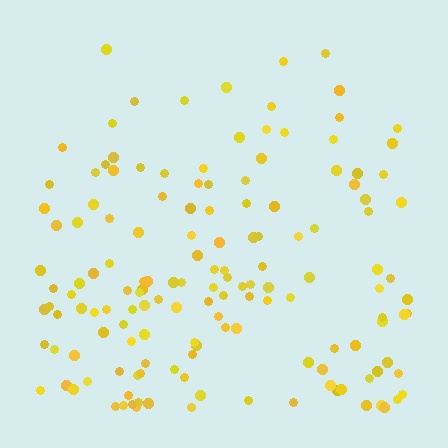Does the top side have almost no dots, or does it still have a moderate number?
Still a moderate number, just noticeably fewer than the bottom.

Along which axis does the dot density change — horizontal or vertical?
Vertical.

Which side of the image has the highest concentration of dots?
The bottom.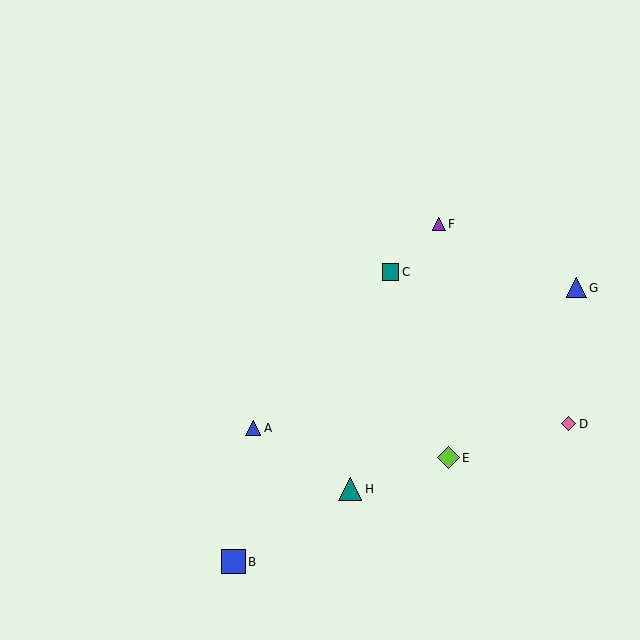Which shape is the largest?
The blue square (labeled B) is the largest.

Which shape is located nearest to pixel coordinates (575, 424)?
The pink diamond (labeled D) at (569, 424) is nearest to that location.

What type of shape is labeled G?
Shape G is a blue triangle.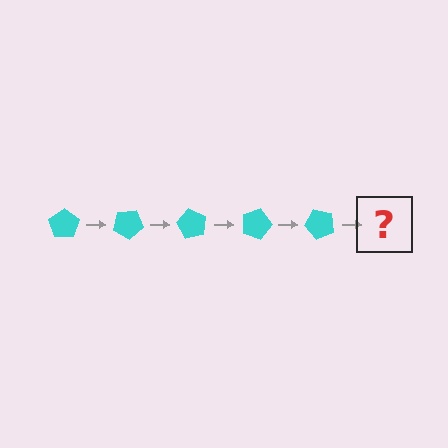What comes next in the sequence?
The next element should be a cyan pentagon rotated 150 degrees.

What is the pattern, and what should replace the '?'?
The pattern is that the pentagon rotates 30 degrees each step. The '?' should be a cyan pentagon rotated 150 degrees.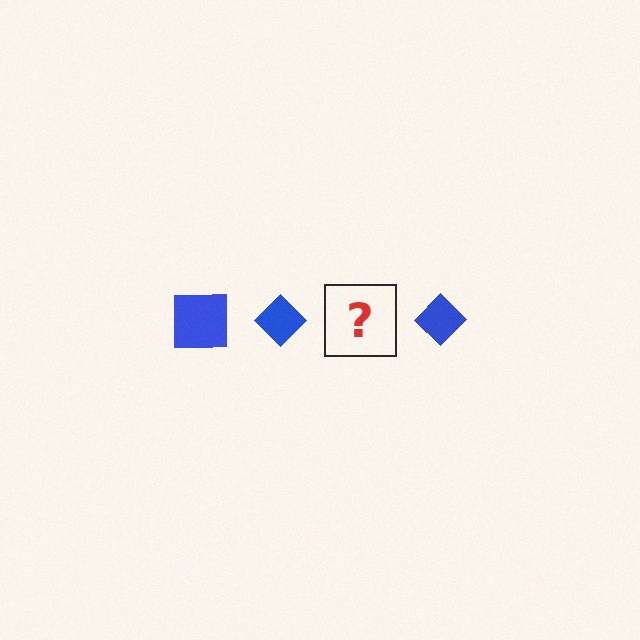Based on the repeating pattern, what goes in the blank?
The blank should be a blue square.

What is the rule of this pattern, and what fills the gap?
The rule is that the pattern cycles through square, diamond shapes in blue. The gap should be filled with a blue square.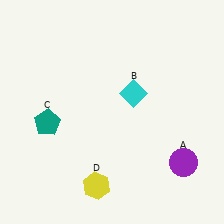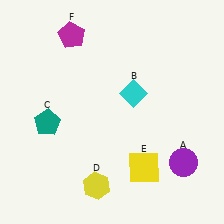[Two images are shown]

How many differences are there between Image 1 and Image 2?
There are 2 differences between the two images.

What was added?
A yellow square (E), a magenta pentagon (F) were added in Image 2.